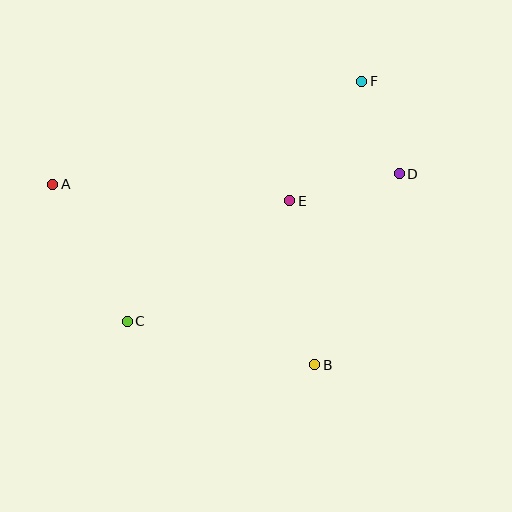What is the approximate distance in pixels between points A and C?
The distance between A and C is approximately 156 pixels.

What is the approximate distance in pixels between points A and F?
The distance between A and F is approximately 326 pixels.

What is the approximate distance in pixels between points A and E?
The distance between A and E is approximately 238 pixels.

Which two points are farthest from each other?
Points A and D are farthest from each other.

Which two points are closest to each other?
Points D and F are closest to each other.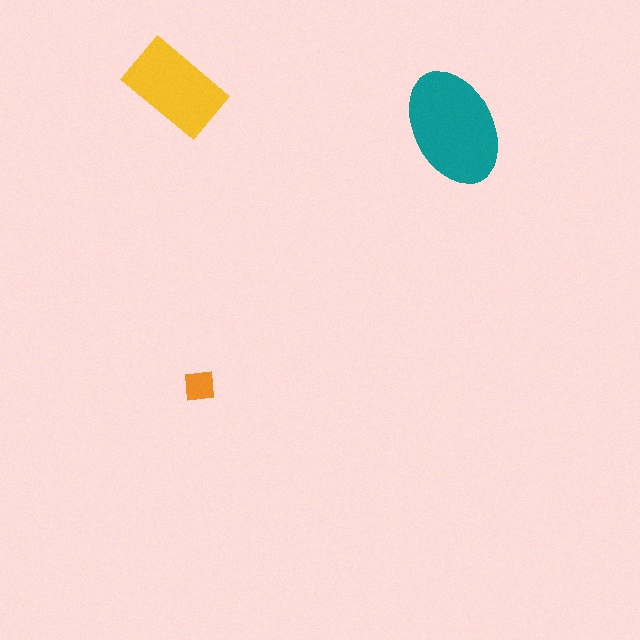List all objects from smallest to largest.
The orange square, the yellow rectangle, the teal ellipse.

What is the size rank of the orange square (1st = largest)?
3rd.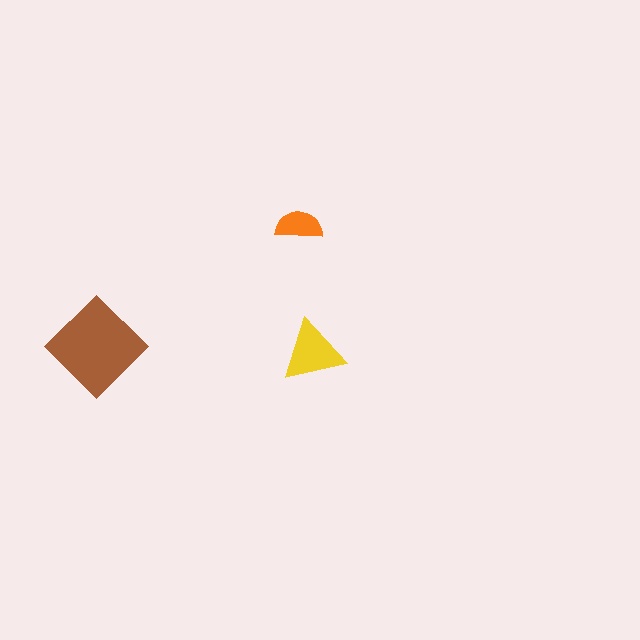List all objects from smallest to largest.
The orange semicircle, the yellow triangle, the brown diamond.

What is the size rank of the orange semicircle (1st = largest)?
3rd.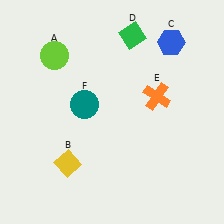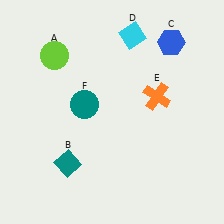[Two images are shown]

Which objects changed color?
B changed from yellow to teal. D changed from green to cyan.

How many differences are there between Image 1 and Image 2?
There are 2 differences between the two images.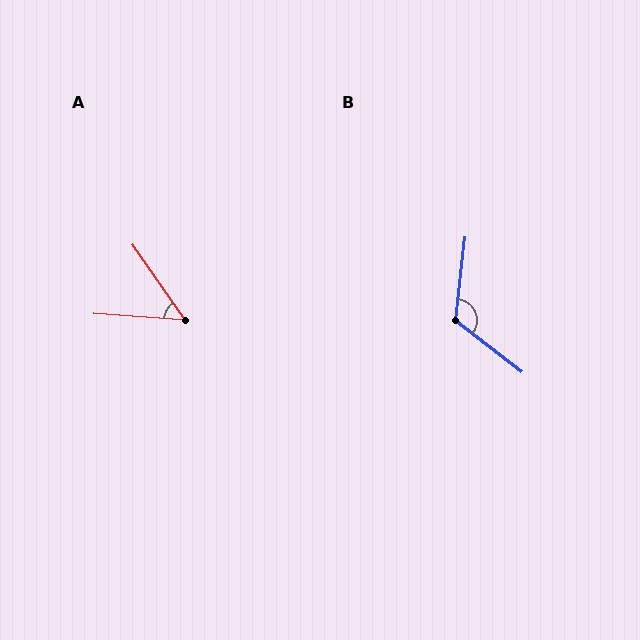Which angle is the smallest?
A, at approximately 51 degrees.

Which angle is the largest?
B, at approximately 121 degrees.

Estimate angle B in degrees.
Approximately 121 degrees.